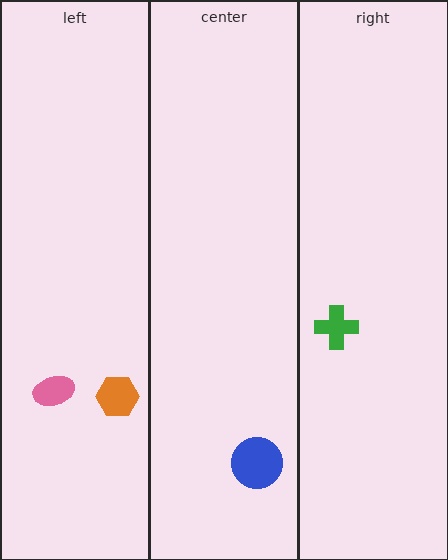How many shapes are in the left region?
2.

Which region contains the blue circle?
The center region.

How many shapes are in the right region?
1.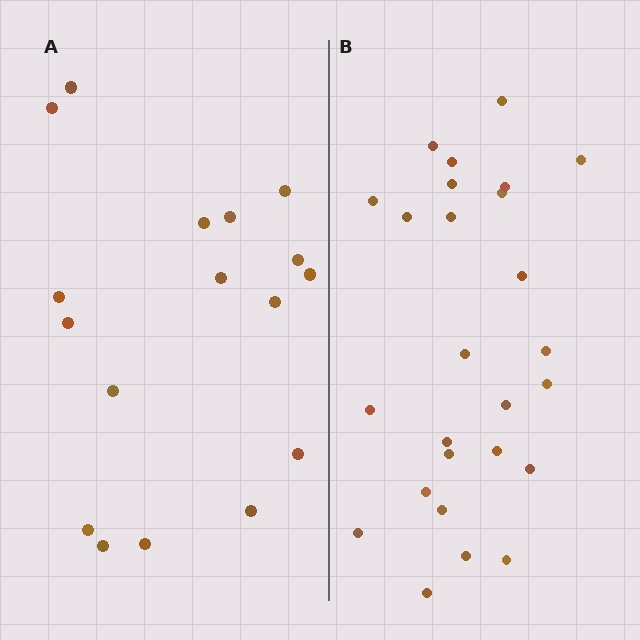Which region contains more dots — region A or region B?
Region B (the right region) has more dots.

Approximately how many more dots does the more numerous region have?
Region B has roughly 8 or so more dots than region A.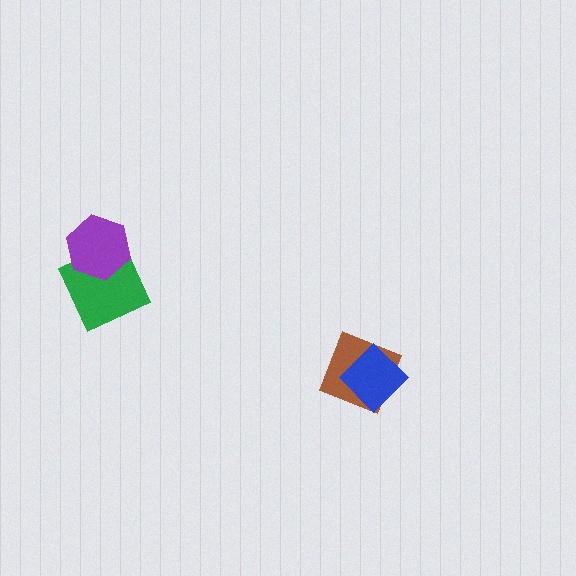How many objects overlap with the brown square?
1 object overlaps with the brown square.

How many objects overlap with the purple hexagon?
1 object overlaps with the purple hexagon.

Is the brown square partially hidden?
Yes, it is partially covered by another shape.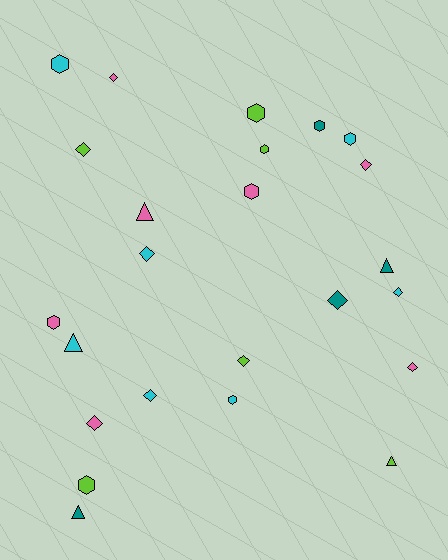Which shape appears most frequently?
Diamond, with 10 objects.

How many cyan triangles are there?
There is 1 cyan triangle.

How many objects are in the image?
There are 24 objects.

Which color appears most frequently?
Cyan, with 7 objects.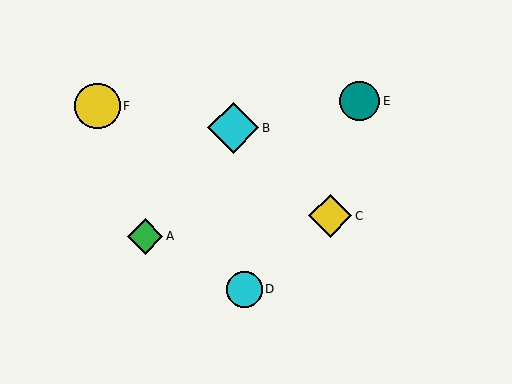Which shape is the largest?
The cyan diamond (labeled B) is the largest.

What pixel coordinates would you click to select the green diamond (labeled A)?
Click at (145, 236) to select the green diamond A.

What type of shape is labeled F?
Shape F is a yellow circle.